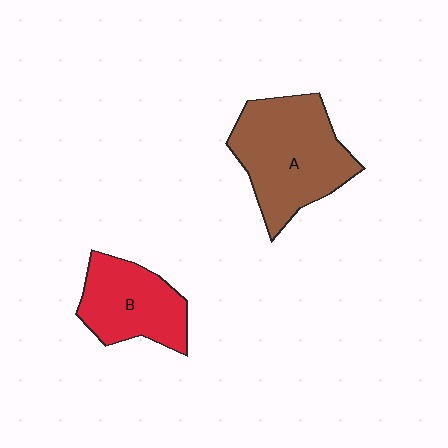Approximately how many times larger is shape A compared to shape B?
Approximately 1.5 times.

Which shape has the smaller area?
Shape B (red).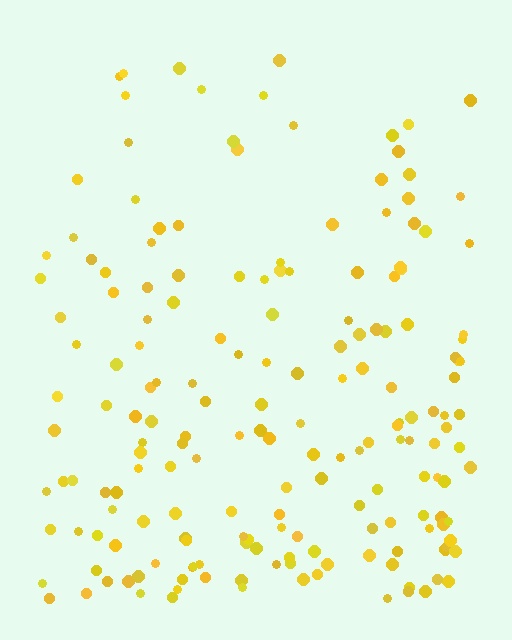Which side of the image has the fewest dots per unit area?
The top.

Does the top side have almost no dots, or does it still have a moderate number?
Still a moderate number, just noticeably fewer than the bottom.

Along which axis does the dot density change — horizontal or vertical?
Vertical.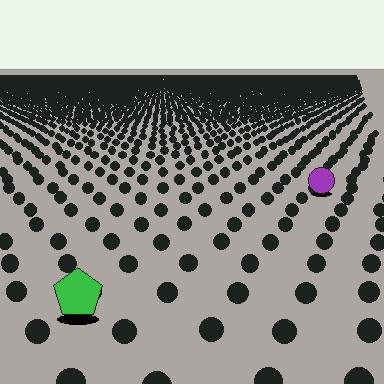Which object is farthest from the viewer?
The purple circle is farthest from the viewer. It appears smaller and the ground texture around it is denser.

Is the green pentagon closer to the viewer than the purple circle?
Yes. The green pentagon is closer — you can tell from the texture gradient: the ground texture is coarser near it.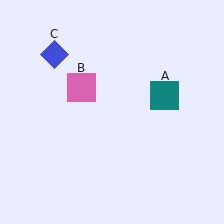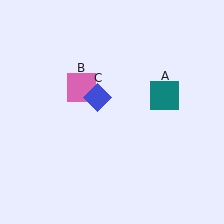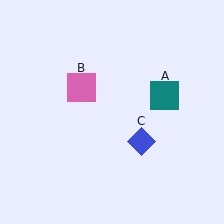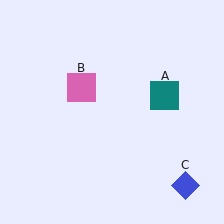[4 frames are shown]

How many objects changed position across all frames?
1 object changed position: blue diamond (object C).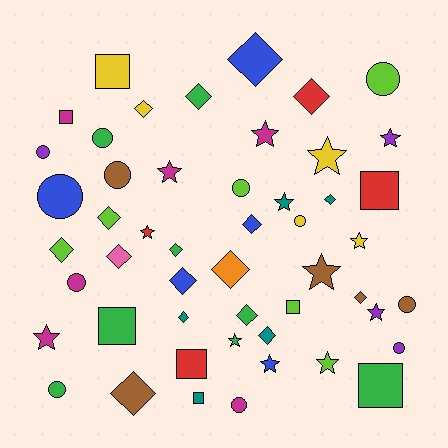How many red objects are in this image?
There are 4 red objects.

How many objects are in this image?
There are 50 objects.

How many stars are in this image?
There are 13 stars.